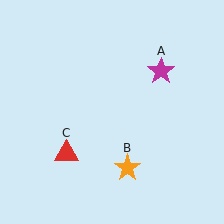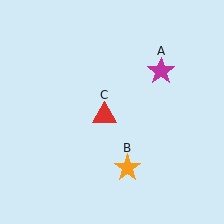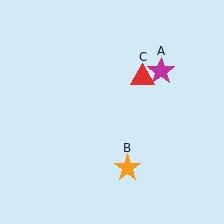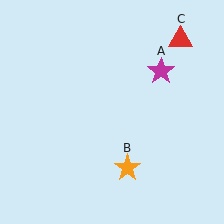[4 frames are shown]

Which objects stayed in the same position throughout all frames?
Magenta star (object A) and orange star (object B) remained stationary.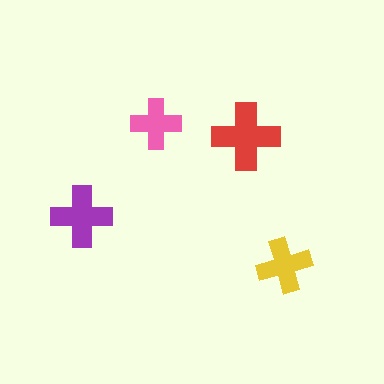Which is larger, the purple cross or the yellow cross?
The purple one.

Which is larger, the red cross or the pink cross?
The red one.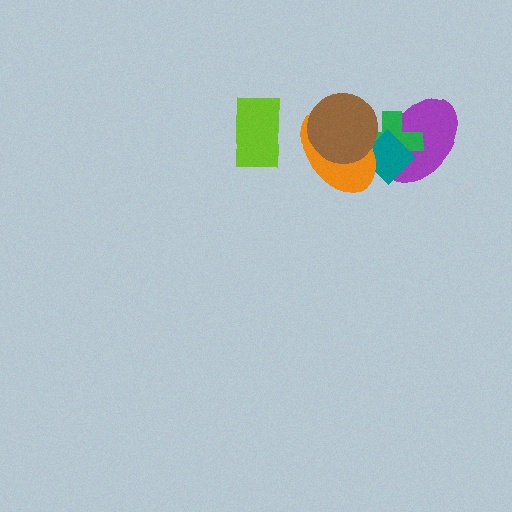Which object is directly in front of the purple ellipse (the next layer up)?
The green cross is directly in front of the purple ellipse.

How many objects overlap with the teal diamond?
4 objects overlap with the teal diamond.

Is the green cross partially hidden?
Yes, it is partially covered by another shape.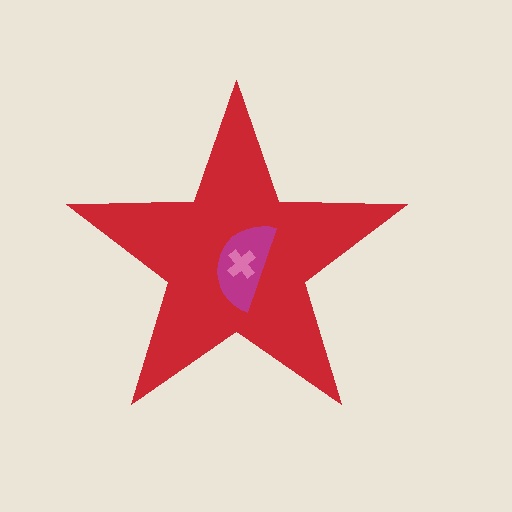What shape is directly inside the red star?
The magenta semicircle.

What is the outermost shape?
The red star.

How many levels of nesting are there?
3.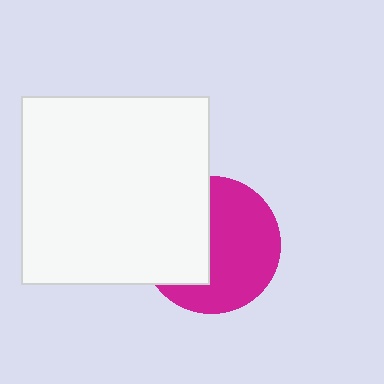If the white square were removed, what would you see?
You would see the complete magenta circle.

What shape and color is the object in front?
The object in front is a white square.